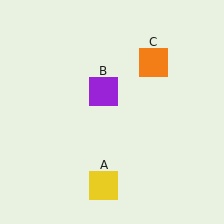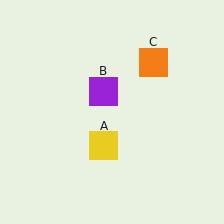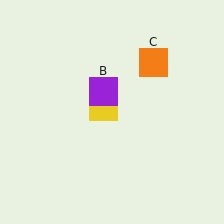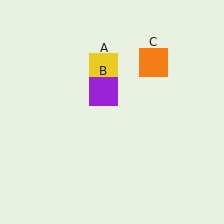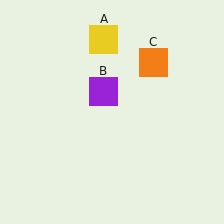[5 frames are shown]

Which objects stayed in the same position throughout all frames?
Purple square (object B) and orange square (object C) remained stationary.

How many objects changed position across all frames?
1 object changed position: yellow square (object A).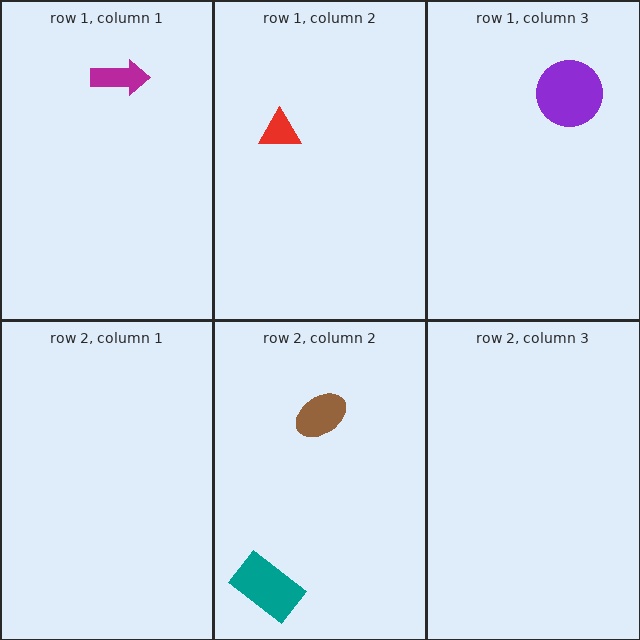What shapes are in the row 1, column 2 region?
The red triangle.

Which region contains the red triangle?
The row 1, column 2 region.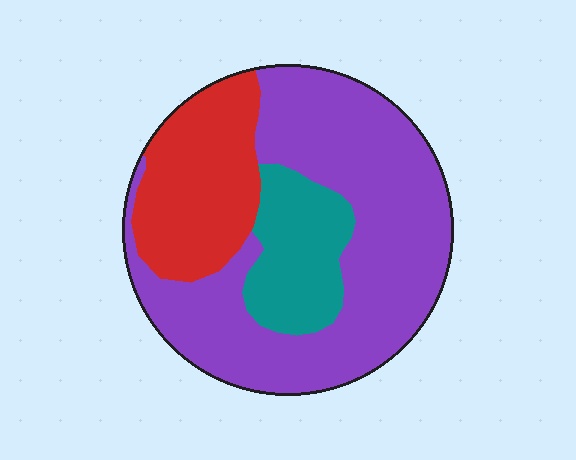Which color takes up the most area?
Purple, at roughly 60%.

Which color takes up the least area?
Teal, at roughly 15%.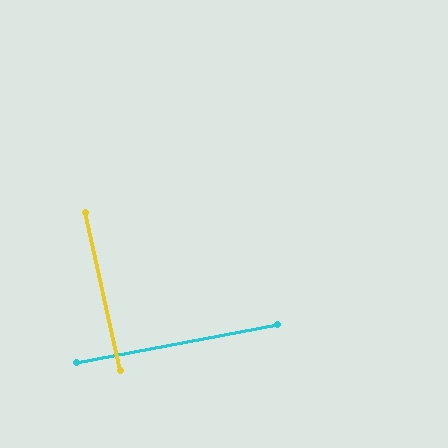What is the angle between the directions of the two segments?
Approximately 88 degrees.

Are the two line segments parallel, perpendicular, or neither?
Perpendicular — they meet at approximately 88°.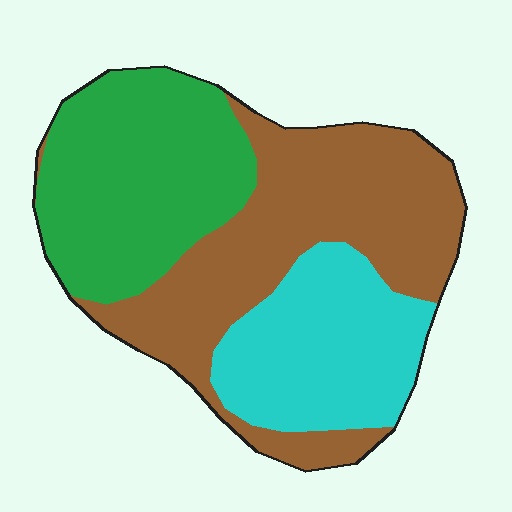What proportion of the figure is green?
Green takes up about one third (1/3) of the figure.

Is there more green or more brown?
Brown.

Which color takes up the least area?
Cyan, at roughly 25%.